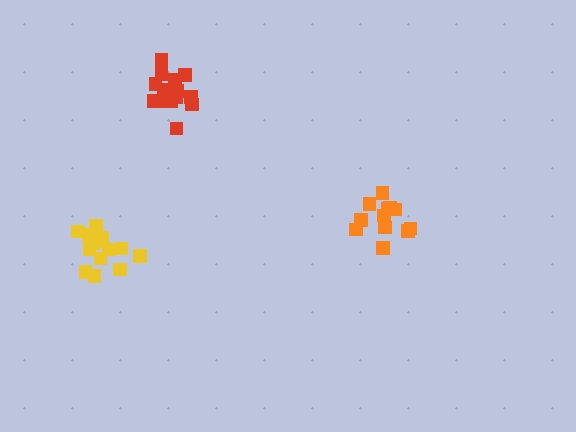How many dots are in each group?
Group 1: 14 dots, Group 2: 12 dots, Group 3: 17 dots (43 total).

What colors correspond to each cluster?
The clusters are colored: yellow, orange, red.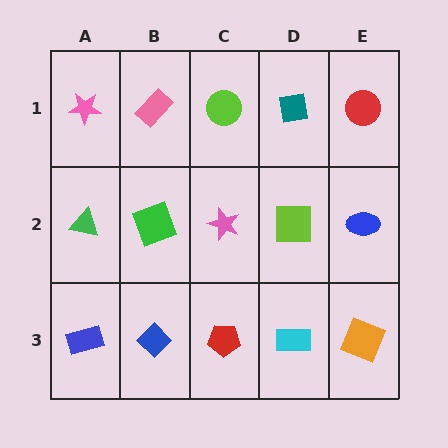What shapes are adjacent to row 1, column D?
A lime square (row 2, column D), a lime circle (row 1, column C), a red circle (row 1, column E).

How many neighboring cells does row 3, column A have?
2.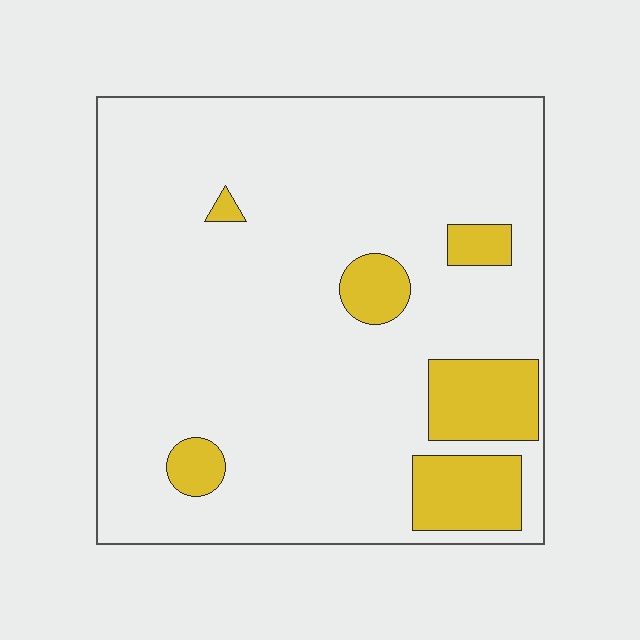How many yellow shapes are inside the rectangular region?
6.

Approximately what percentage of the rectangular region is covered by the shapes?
Approximately 15%.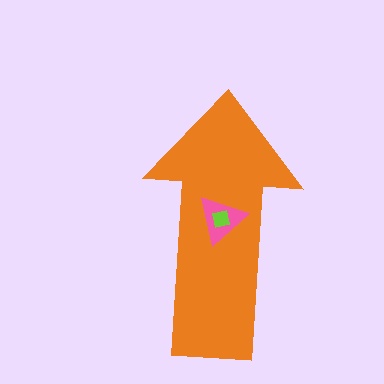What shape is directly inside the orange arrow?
The pink triangle.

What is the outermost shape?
The orange arrow.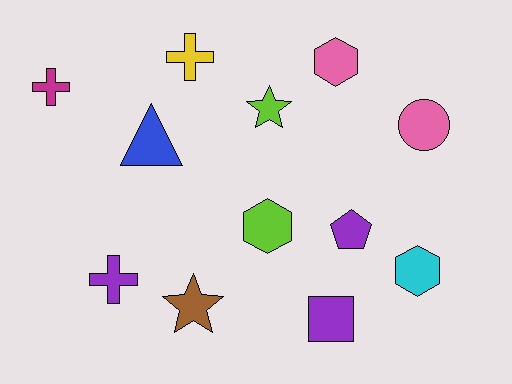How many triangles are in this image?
There is 1 triangle.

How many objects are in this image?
There are 12 objects.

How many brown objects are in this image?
There is 1 brown object.